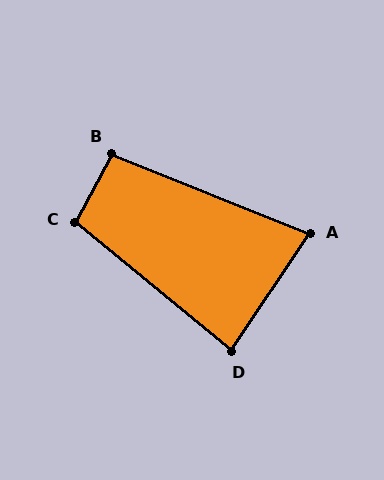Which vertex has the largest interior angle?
C, at approximately 102 degrees.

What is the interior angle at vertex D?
Approximately 84 degrees (acute).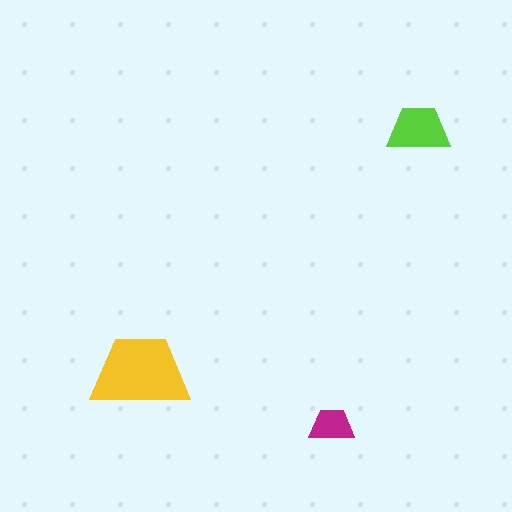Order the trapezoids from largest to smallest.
the yellow one, the lime one, the magenta one.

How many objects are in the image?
There are 3 objects in the image.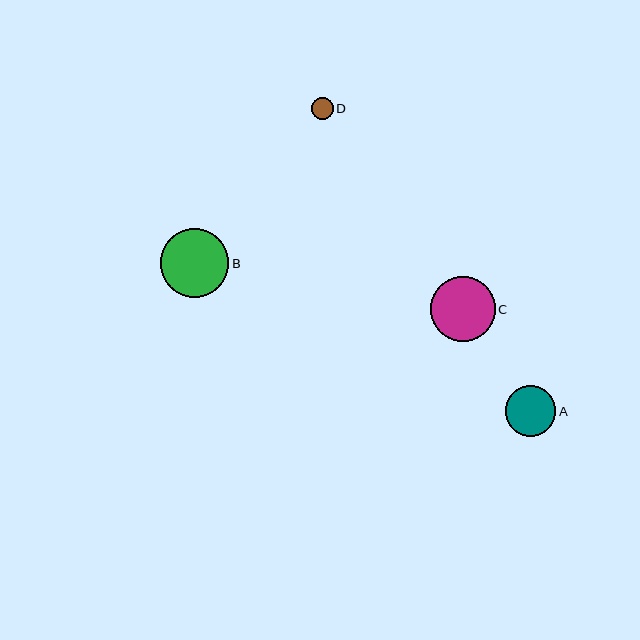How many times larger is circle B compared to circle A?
Circle B is approximately 1.4 times the size of circle A.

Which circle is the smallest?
Circle D is the smallest with a size of approximately 22 pixels.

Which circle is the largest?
Circle B is the largest with a size of approximately 68 pixels.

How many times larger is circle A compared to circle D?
Circle A is approximately 2.3 times the size of circle D.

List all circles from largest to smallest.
From largest to smallest: B, C, A, D.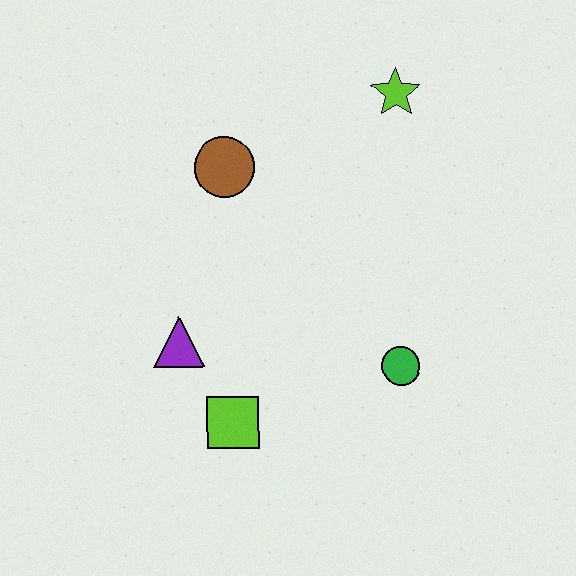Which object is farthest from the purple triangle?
The lime star is farthest from the purple triangle.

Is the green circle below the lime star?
Yes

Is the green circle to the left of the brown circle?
No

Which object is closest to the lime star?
The brown circle is closest to the lime star.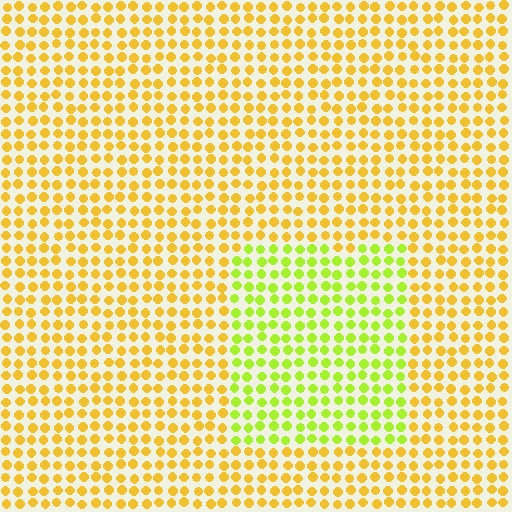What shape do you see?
I see a rectangle.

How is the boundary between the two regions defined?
The boundary is defined purely by a slight shift in hue (about 39 degrees). Spacing, size, and orientation are identical on both sides.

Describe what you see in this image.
The image is filled with small yellow elements in a uniform arrangement. A rectangle-shaped region is visible where the elements are tinted to a slightly different hue, forming a subtle color boundary.